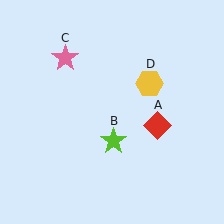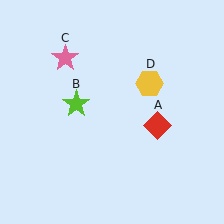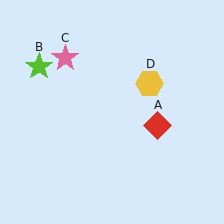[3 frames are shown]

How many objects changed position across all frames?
1 object changed position: lime star (object B).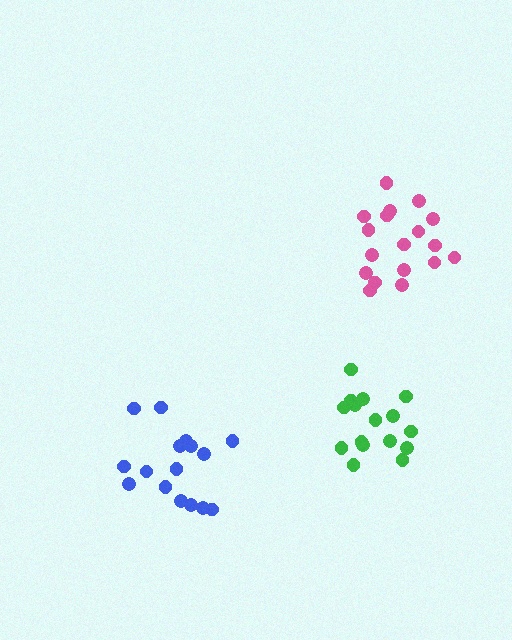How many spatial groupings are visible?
There are 3 spatial groupings.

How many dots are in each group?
Group 1: 16 dots, Group 2: 16 dots, Group 3: 18 dots (50 total).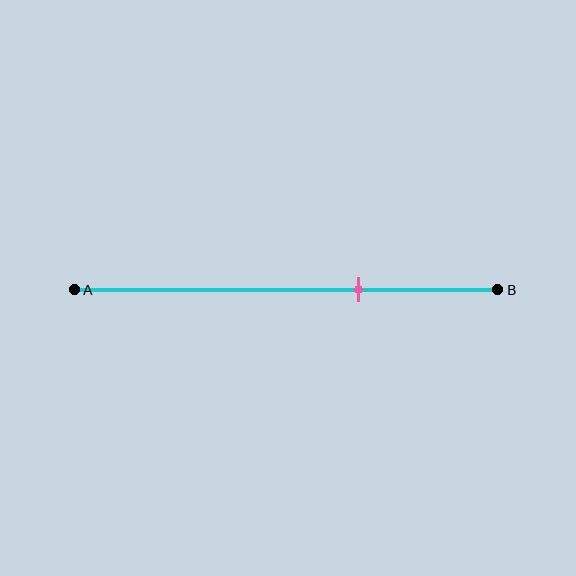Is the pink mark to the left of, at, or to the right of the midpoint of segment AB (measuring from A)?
The pink mark is to the right of the midpoint of segment AB.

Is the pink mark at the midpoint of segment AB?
No, the mark is at about 65% from A, not at the 50% midpoint.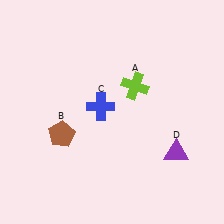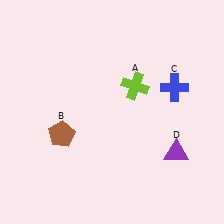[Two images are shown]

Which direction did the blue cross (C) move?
The blue cross (C) moved right.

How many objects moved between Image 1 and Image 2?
1 object moved between the two images.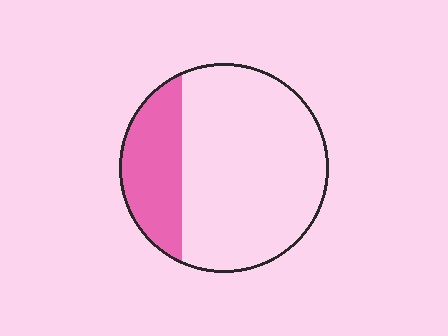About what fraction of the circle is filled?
About one quarter (1/4).